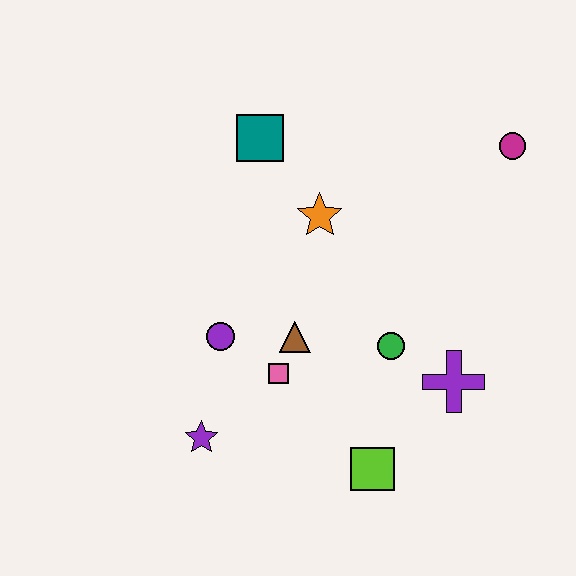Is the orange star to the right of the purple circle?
Yes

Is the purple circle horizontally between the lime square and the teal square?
No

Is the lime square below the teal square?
Yes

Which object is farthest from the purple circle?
The magenta circle is farthest from the purple circle.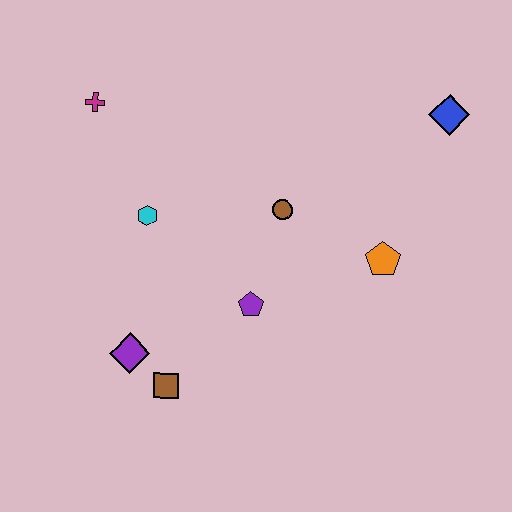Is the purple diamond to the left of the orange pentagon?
Yes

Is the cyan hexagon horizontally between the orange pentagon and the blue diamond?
No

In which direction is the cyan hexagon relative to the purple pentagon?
The cyan hexagon is to the left of the purple pentagon.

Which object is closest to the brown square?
The purple diamond is closest to the brown square.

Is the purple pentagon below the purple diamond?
No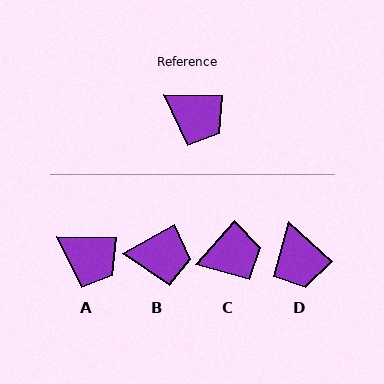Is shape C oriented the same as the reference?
No, it is off by about 49 degrees.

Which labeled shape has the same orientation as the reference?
A.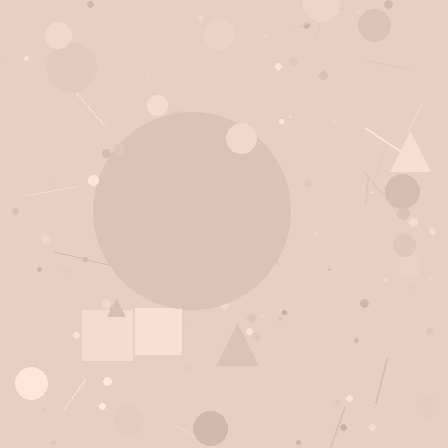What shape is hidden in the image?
A circle is hidden in the image.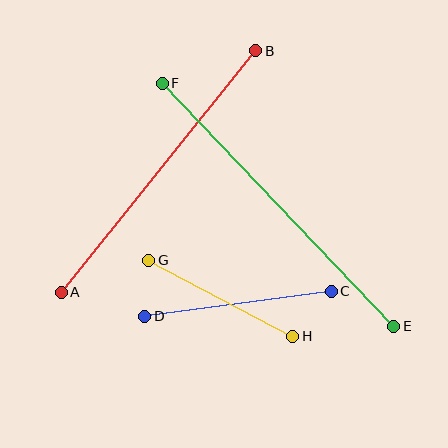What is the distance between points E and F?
The distance is approximately 336 pixels.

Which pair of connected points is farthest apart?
Points E and F are farthest apart.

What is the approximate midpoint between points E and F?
The midpoint is at approximately (278, 205) pixels.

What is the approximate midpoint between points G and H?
The midpoint is at approximately (221, 298) pixels.